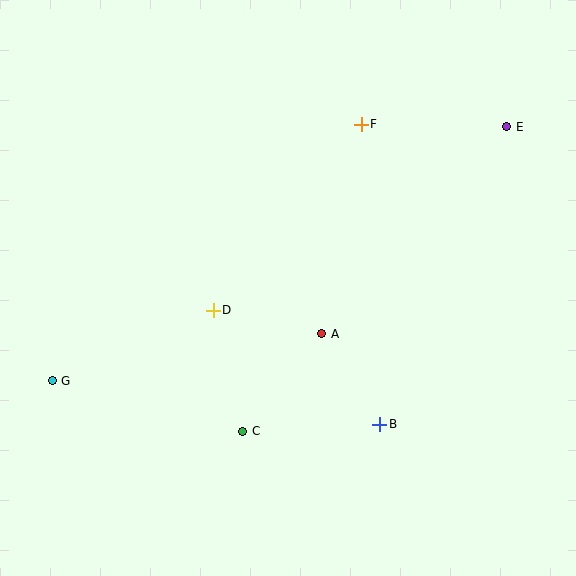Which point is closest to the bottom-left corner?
Point G is closest to the bottom-left corner.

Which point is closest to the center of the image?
Point A at (322, 334) is closest to the center.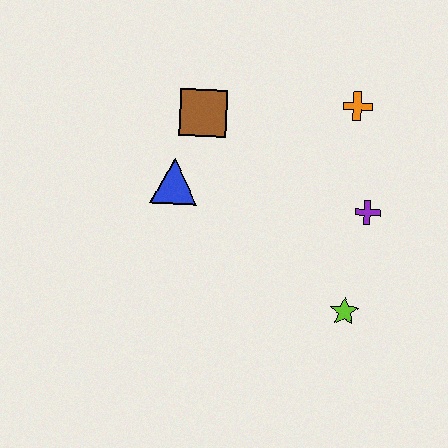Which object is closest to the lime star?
The purple cross is closest to the lime star.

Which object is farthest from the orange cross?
The lime star is farthest from the orange cross.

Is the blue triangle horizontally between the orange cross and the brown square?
No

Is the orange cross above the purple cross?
Yes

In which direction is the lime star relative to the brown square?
The lime star is below the brown square.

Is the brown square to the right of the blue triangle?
Yes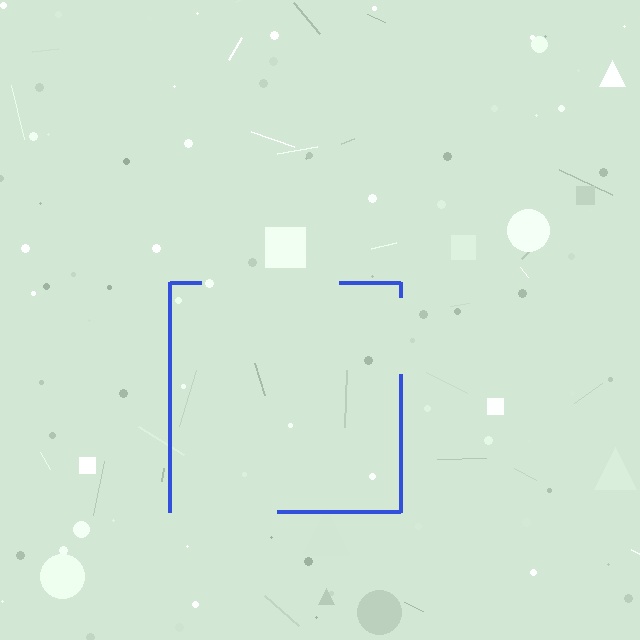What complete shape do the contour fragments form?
The contour fragments form a square.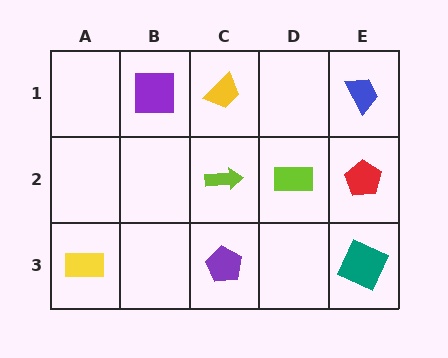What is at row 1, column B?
A purple square.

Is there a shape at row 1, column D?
No, that cell is empty.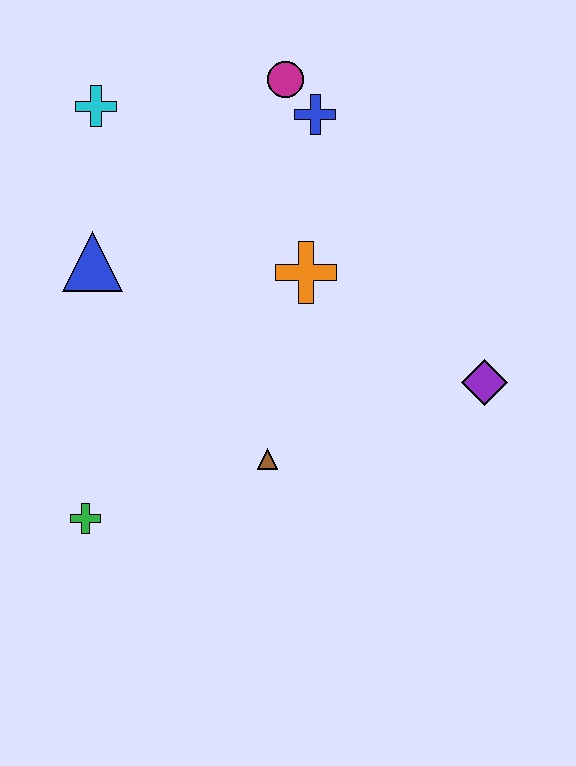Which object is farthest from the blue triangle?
The purple diamond is farthest from the blue triangle.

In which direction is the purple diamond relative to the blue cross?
The purple diamond is below the blue cross.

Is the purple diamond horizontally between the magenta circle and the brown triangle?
No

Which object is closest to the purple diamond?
The orange cross is closest to the purple diamond.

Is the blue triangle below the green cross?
No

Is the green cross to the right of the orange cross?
No